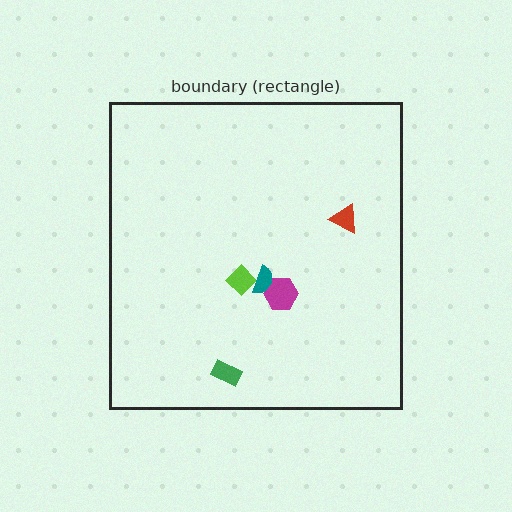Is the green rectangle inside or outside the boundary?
Inside.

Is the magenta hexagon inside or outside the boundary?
Inside.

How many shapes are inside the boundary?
5 inside, 0 outside.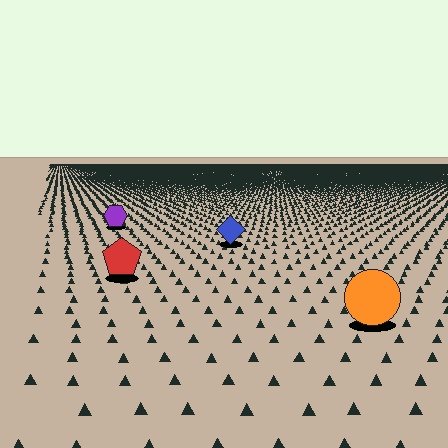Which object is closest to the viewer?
The orange circle is closest. The texture marks near it are larger and more spread out.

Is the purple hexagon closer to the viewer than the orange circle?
No. The orange circle is closer — you can tell from the texture gradient: the ground texture is coarser near it.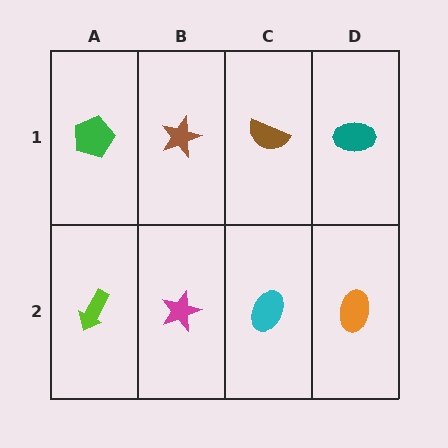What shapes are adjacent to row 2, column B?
A brown star (row 1, column B), a lime arrow (row 2, column A), a cyan ellipse (row 2, column C).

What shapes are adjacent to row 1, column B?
A magenta star (row 2, column B), a green pentagon (row 1, column A), a brown semicircle (row 1, column C).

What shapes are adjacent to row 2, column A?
A green pentagon (row 1, column A), a magenta star (row 2, column B).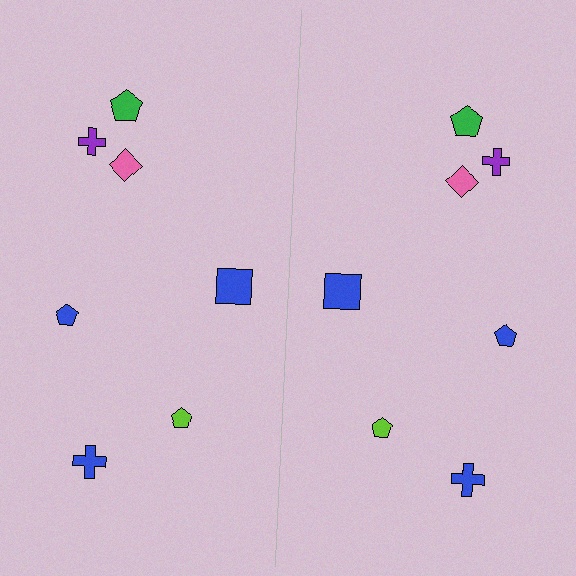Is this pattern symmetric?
Yes, this pattern has bilateral (reflection) symmetry.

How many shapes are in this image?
There are 14 shapes in this image.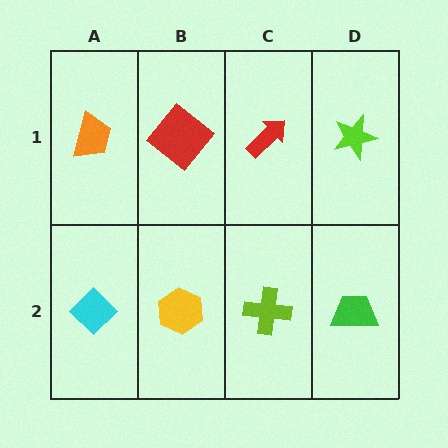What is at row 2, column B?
A yellow hexagon.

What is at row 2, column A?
A cyan diamond.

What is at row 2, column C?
A lime cross.